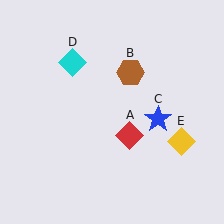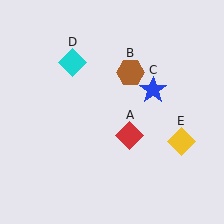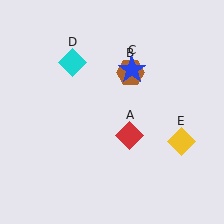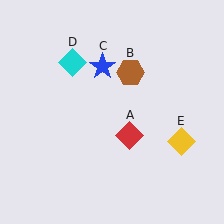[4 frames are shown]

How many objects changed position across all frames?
1 object changed position: blue star (object C).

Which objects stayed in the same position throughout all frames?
Red diamond (object A) and brown hexagon (object B) and cyan diamond (object D) and yellow diamond (object E) remained stationary.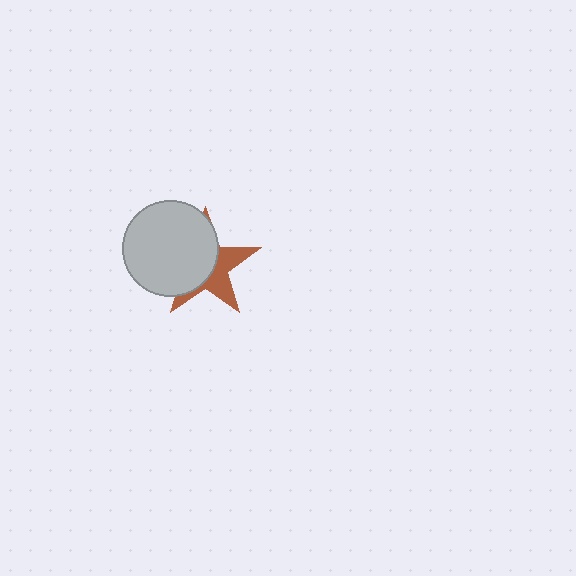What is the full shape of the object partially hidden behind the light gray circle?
The partially hidden object is a brown star.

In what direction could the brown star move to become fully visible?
The brown star could move right. That would shift it out from behind the light gray circle entirely.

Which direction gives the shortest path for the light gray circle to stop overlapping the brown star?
Moving left gives the shortest separation.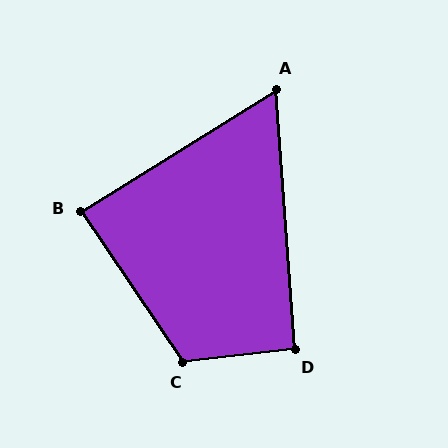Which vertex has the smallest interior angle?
A, at approximately 62 degrees.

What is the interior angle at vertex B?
Approximately 88 degrees (approximately right).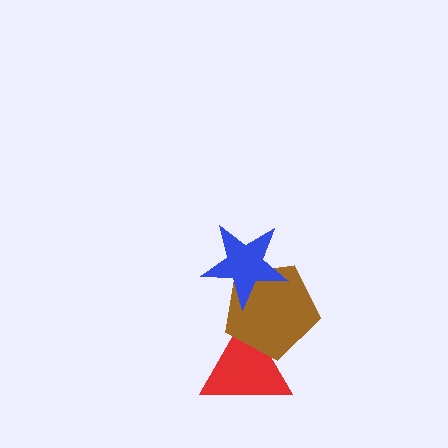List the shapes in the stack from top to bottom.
From top to bottom: the blue star, the brown pentagon, the red triangle.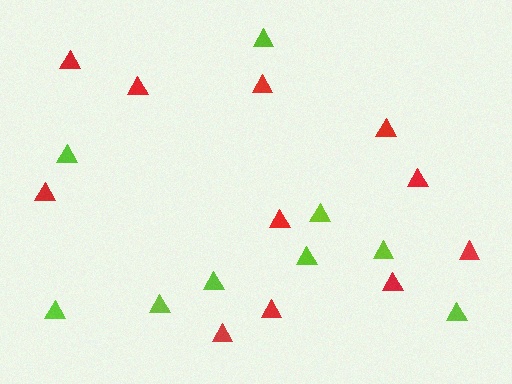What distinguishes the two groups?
There are 2 groups: one group of lime triangles (9) and one group of red triangles (11).